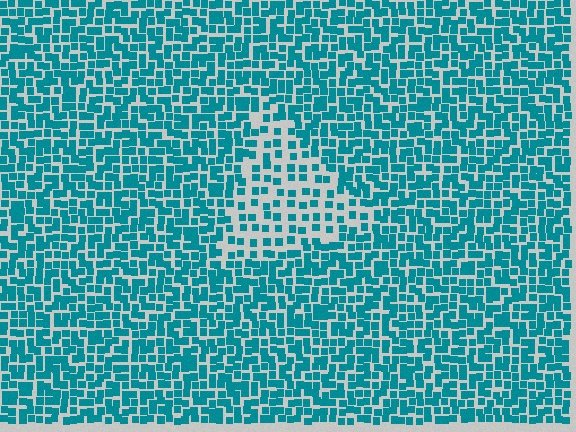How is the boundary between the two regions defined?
The boundary is defined by a change in element density (approximately 2.1x ratio). All elements are the same color, size, and shape.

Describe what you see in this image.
The image contains small teal elements arranged at two different densities. A triangle-shaped region is visible where the elements are less densely packed than the surrounding area.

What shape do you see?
I see a triangle.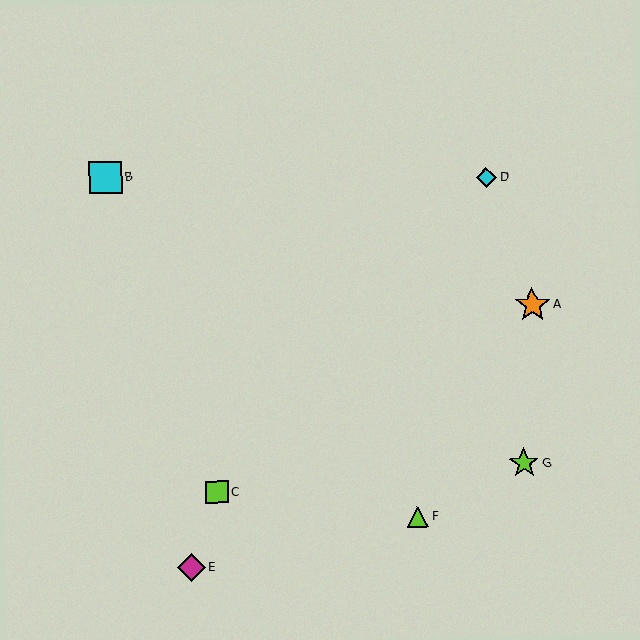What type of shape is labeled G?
Shape G is a lime star.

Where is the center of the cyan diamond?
The center of the cyan diamond is at (486, 177).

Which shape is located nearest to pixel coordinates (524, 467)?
The lime star (labeled G) at (524, 463) is nearest to that location.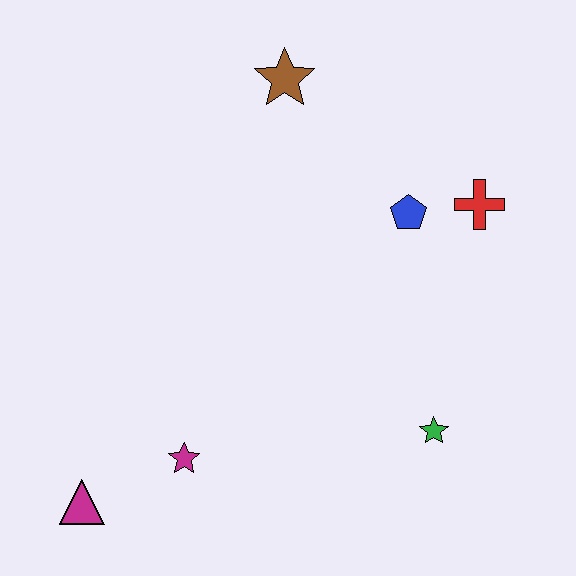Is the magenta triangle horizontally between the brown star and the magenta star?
No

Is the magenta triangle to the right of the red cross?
No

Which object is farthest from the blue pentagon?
The magenta triangle is farthest from the blue pentagon.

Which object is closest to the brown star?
The blue pentagon is closest to the brown star.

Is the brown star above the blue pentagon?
Yes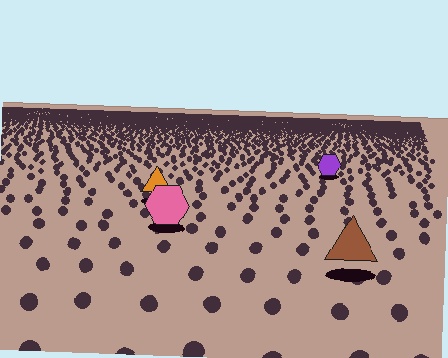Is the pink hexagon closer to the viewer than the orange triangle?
Yes. The pink hexagon is closer — you can tell from the texture gradient: the ground texture is coarser near it.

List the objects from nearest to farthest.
From nearest to farthest: the brown triangle, the pink hexagon, the orange triangle, the purple hexagon.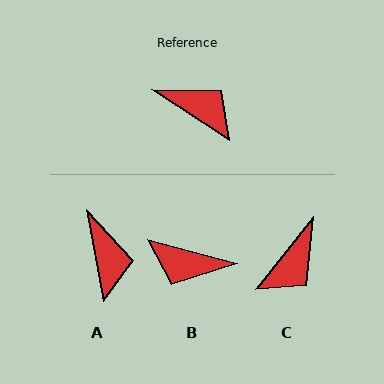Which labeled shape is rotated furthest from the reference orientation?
B, about 162 degrees away.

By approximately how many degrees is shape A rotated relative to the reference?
Approximately 46 degrees clockwise.